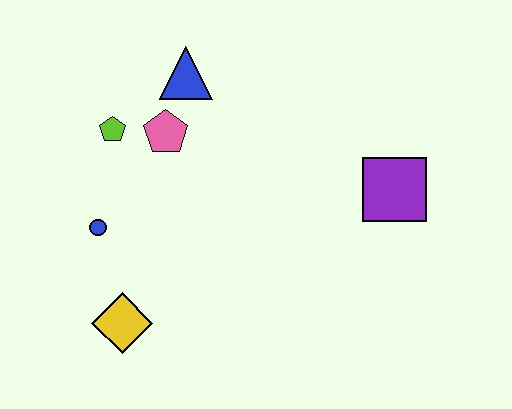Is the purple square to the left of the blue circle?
No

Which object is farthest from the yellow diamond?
The purple square is farthest from the yellow diamond.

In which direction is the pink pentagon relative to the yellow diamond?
The pink pentagon is above the yellow diamond.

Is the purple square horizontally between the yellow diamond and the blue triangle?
No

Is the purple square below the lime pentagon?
Yes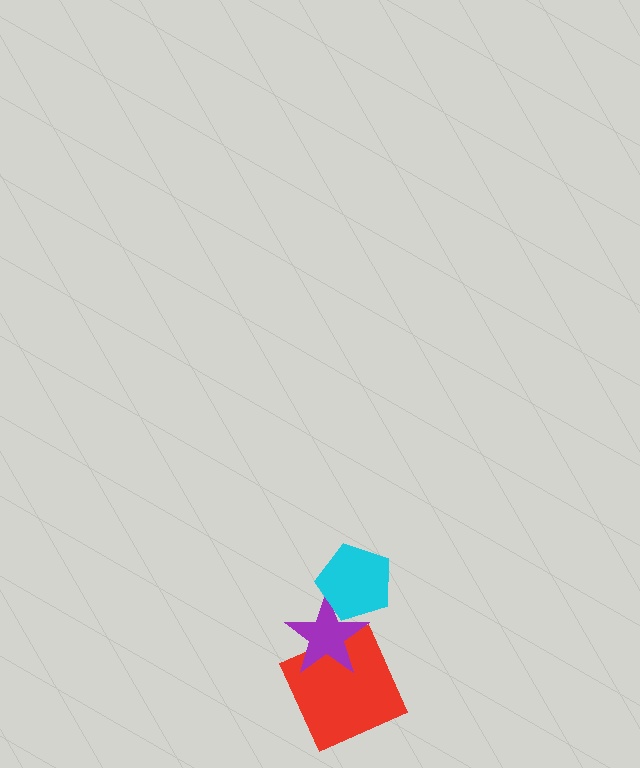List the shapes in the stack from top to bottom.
From top to bottom: the cyan pentagon, the purple star, the red square.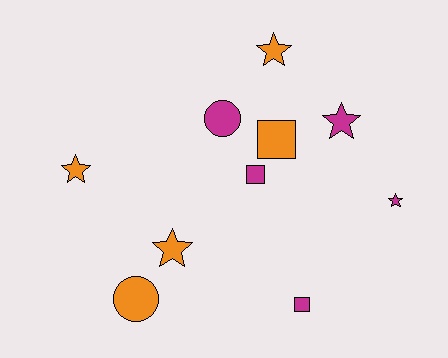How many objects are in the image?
There are 10 objects.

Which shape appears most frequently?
Star, with 5 objects.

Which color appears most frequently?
Magenta, with 5 objects.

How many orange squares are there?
There is 1 orange square.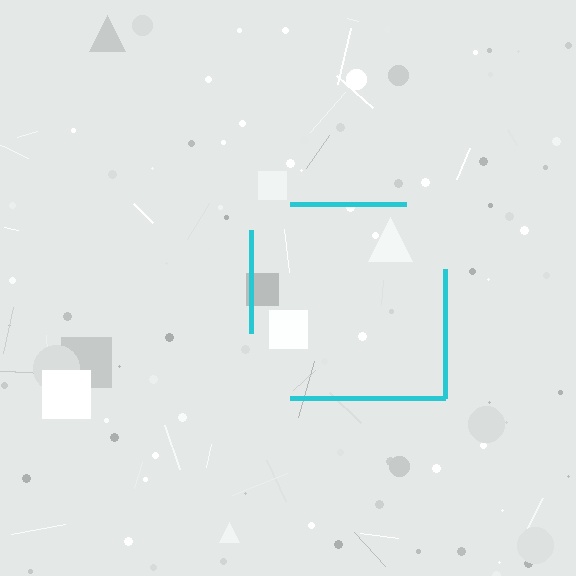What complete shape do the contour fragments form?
The contour fragments form a square.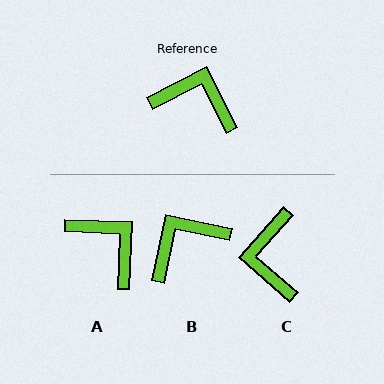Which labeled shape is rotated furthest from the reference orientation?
C, about 111 degrees away.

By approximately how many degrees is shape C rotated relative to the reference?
Approximately 111 degrees counter-clockwise.